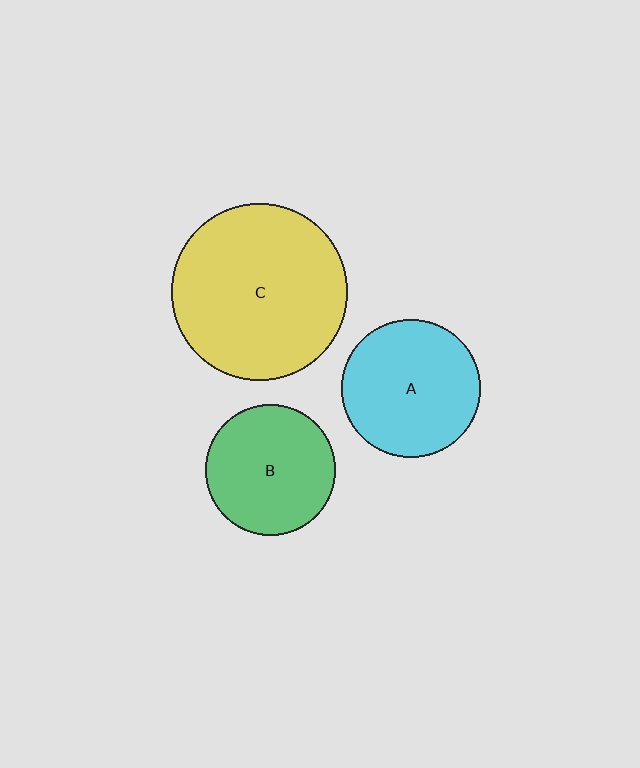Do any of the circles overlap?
No, none of the circles overlap.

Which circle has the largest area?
Circle C (yellow).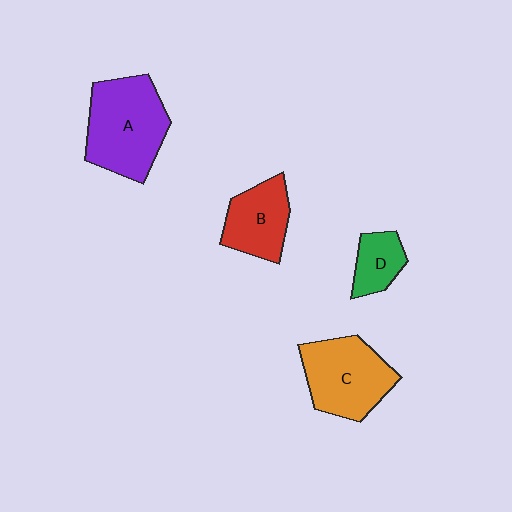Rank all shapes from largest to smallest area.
From largest to smallest: A (purple), C (orange), B (red), D (green).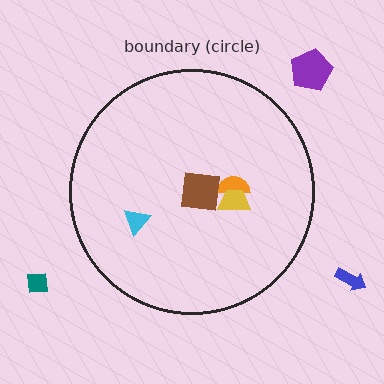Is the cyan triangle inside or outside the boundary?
Inside.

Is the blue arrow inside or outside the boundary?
Outside.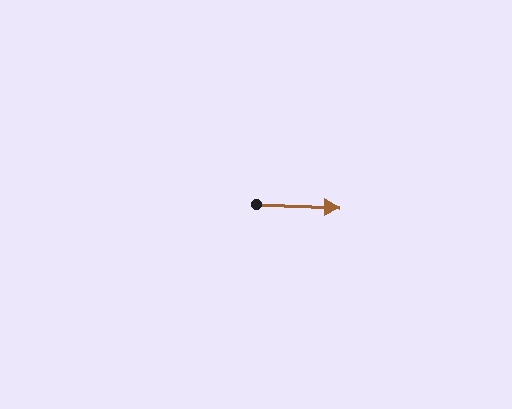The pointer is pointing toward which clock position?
Roughly 3 o'clock.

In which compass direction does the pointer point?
East.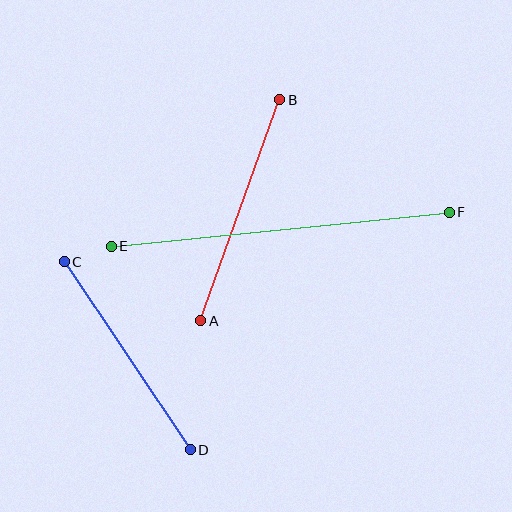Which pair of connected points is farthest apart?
Points E and F are farthest apart.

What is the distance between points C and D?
The distance is approximately 226 pixels.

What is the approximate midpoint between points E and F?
The midpoint is at approximately (280, 229) pixels.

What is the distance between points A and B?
The distance is approximately 235 pixels.